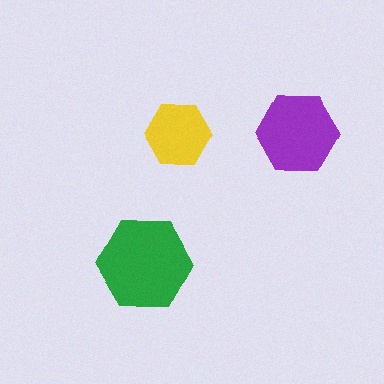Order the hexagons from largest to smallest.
the green one, the purple one, the yellow one.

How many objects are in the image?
There are 3 objects in the image.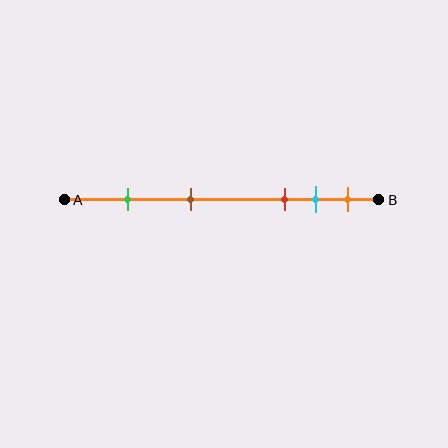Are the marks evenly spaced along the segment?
No, the marks are not evenly spaced.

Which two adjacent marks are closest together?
The cyan and orange marks are the closest adjacent pair.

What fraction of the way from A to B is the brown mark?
The brown mark is approximately 40% (0.4) of the way from A to B.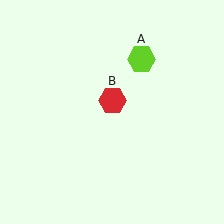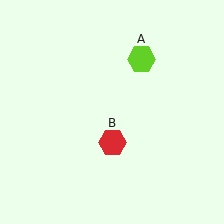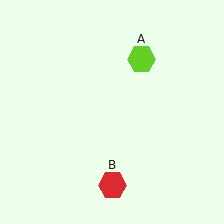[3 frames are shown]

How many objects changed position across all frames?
1 object changed position: red hexagon (object B).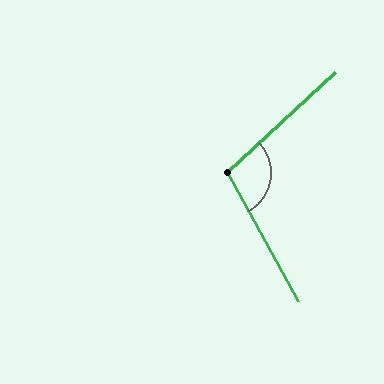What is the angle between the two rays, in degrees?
Approximately 104 degrees.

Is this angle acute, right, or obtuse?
It is obtuse.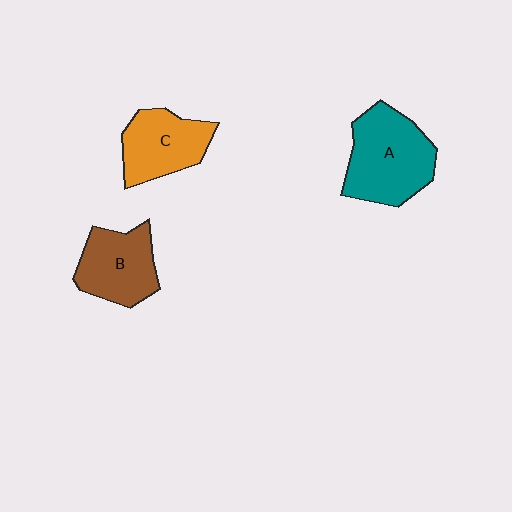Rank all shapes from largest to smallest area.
From largest to smallest: A (teal), B (brown), C (orange).